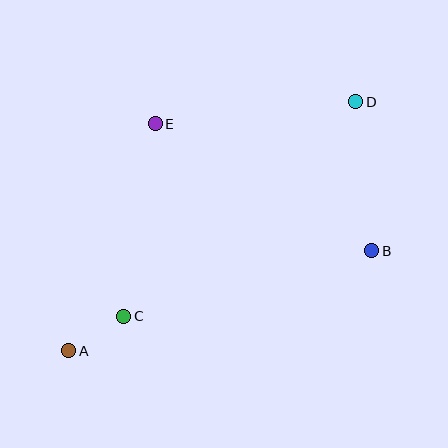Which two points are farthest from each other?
Points A and D are farthest from each other.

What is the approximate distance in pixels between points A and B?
The distance between A and B is approximately 319 pixels.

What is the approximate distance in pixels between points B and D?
The distance between B and D is approximately 150 pixels.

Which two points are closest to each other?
Points A and C are closest to each other.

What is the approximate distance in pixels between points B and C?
The distance between B and C is approximately 257 pixels.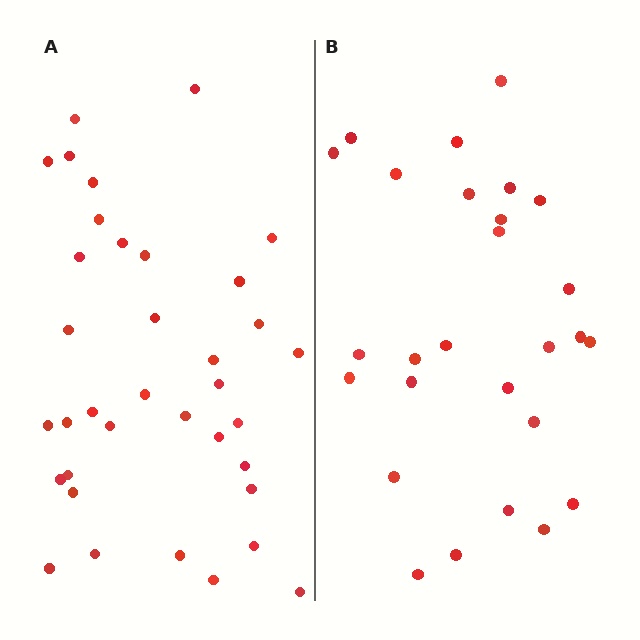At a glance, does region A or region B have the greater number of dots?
Region A (the left region) has more dots.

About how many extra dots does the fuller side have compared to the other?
Region A has roughly 8 or so more dots than region B.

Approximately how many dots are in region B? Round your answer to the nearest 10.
About 30 dots. (The exact count is 27, which rounds to 30.)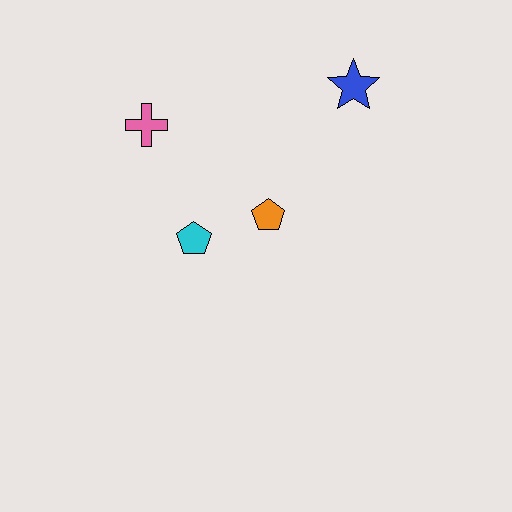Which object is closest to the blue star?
The orange pentagon is closest to the blue star.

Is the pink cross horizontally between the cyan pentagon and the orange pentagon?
No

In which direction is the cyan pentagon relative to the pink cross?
The cyan pentagon is below the pink cross.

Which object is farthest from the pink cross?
The blue star is farthest from the pink cross.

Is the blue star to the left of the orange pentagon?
No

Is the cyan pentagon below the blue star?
Yes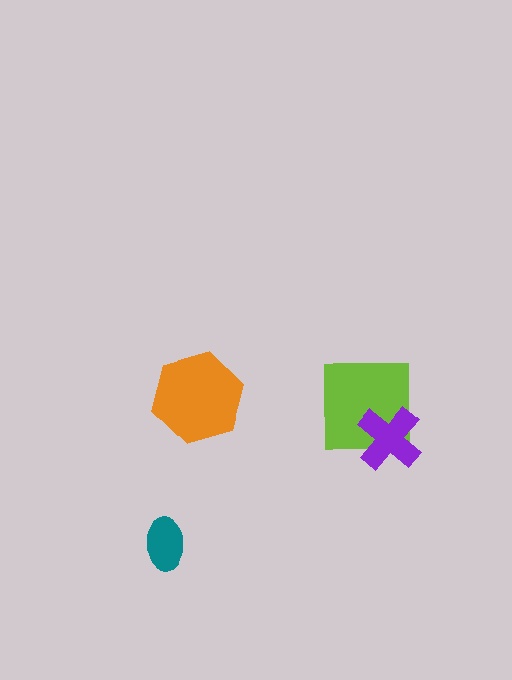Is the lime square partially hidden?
Yes, it is partially covered by another shape.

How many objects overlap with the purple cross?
1 object overlaps with the purple cross.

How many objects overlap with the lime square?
1 object overlaps with the lime square.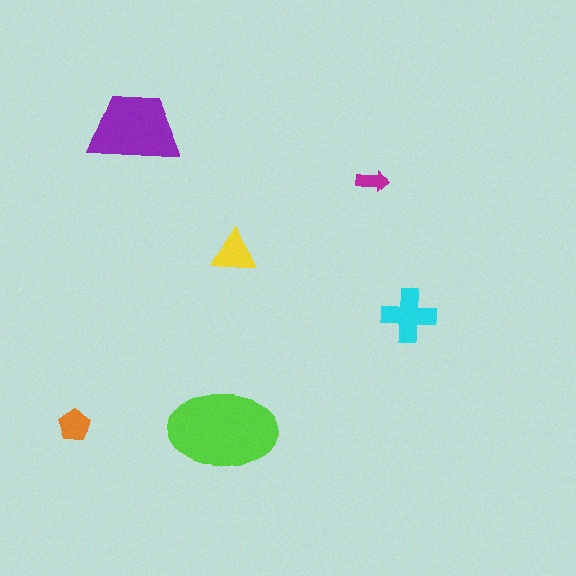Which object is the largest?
The lime ellipse.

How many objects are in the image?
There are 6 objects in the image.